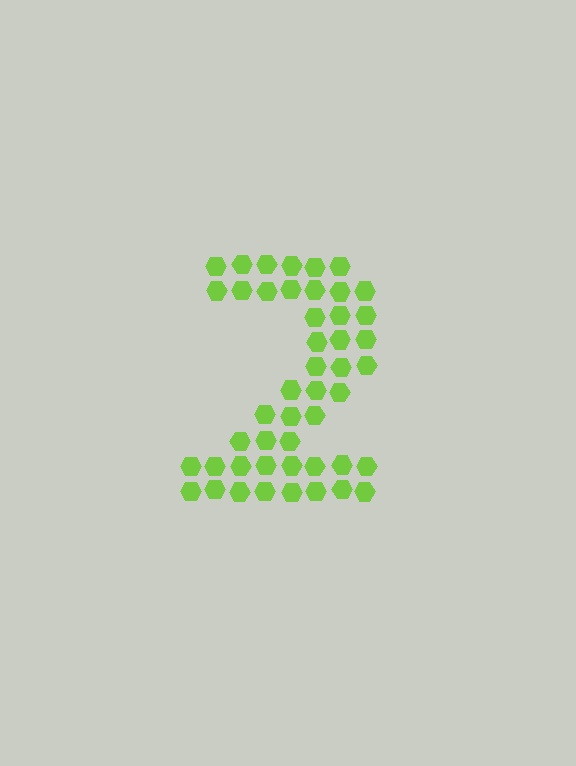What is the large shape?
The large shape is the digit 2.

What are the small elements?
The small elements are hexagons.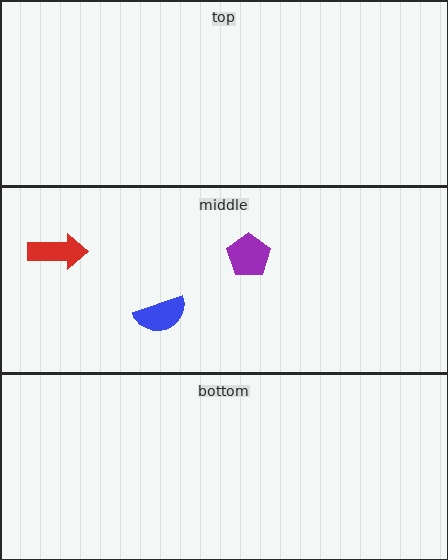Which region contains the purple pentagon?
The middle region.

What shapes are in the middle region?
The purple pentagon, the blue semicircle, the red arrow.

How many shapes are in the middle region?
3.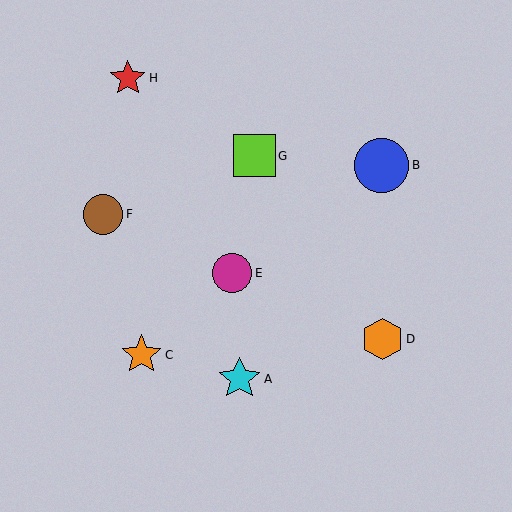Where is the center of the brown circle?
The center of the brown circle is at (103, 214).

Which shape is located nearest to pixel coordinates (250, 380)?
The cyan star (labeled A) at (240, 379) is nearest to that location.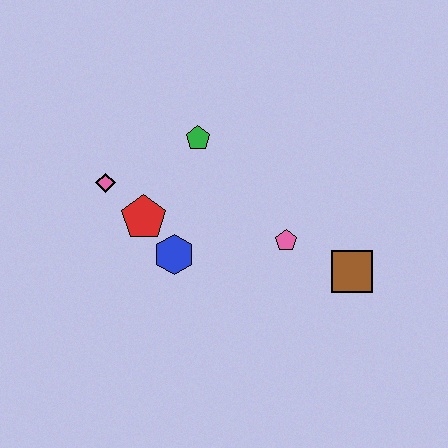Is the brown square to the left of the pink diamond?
No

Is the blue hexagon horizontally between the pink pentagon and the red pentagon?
Yes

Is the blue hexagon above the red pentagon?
No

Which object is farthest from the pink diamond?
The brown square is farthest from the pink diamond.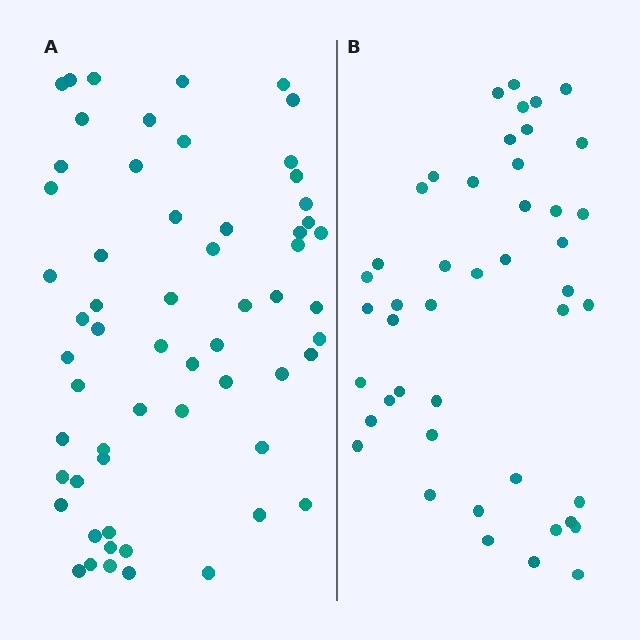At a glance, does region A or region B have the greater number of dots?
Region A (the left region) has more dots.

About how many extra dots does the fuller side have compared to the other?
Region A has approximately 15 more dots than region B.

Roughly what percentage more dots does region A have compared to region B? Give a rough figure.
About 35% more.